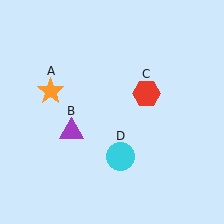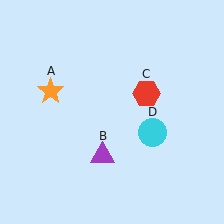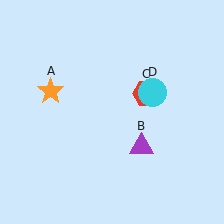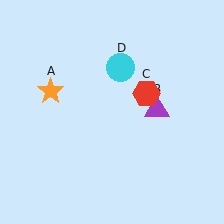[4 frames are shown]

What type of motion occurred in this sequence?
The purple triangle (object B), cyan circle (object D) rotated counterclockwise around the center of the scene.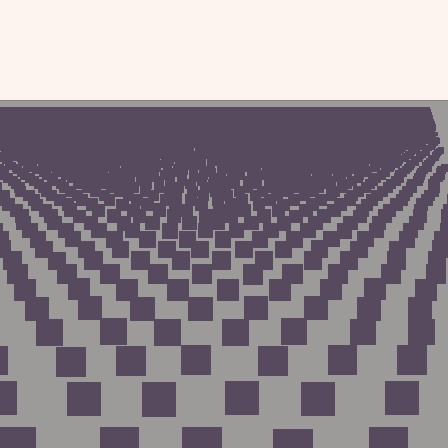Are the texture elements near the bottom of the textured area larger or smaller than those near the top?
Larger. Near the bottom, elements are closer to the viewer and appear at a bigger on-screen size.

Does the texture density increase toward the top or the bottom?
Density increases toward the top.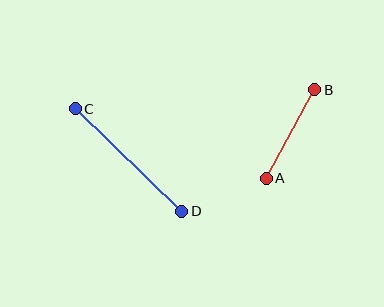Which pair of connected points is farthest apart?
Points C and D are farthest apart.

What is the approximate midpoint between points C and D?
The midpoint is at approximately (129, 160) pixels.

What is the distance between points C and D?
The distance is approximately 148 pixels.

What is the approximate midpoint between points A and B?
The midpoint is at approximately (291, 134) pixels.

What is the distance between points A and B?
The distance is approximately 101 pixels.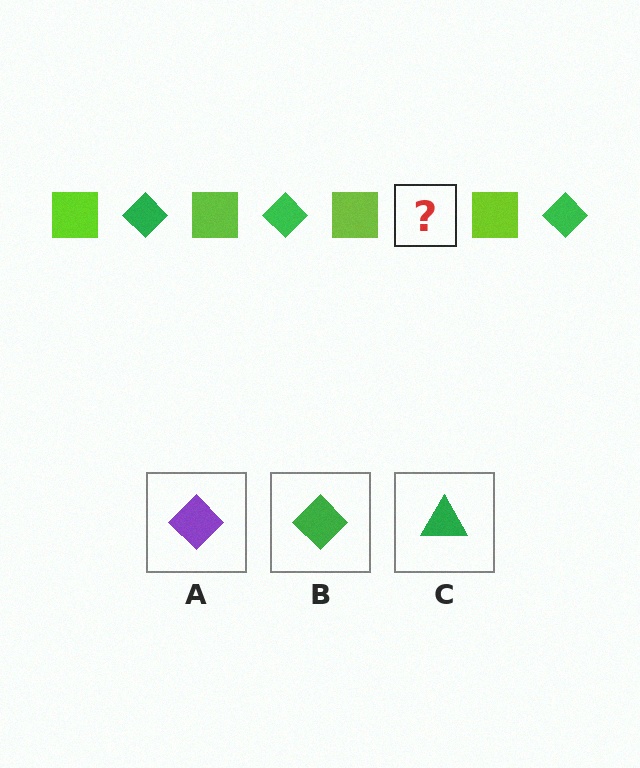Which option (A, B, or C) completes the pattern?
B.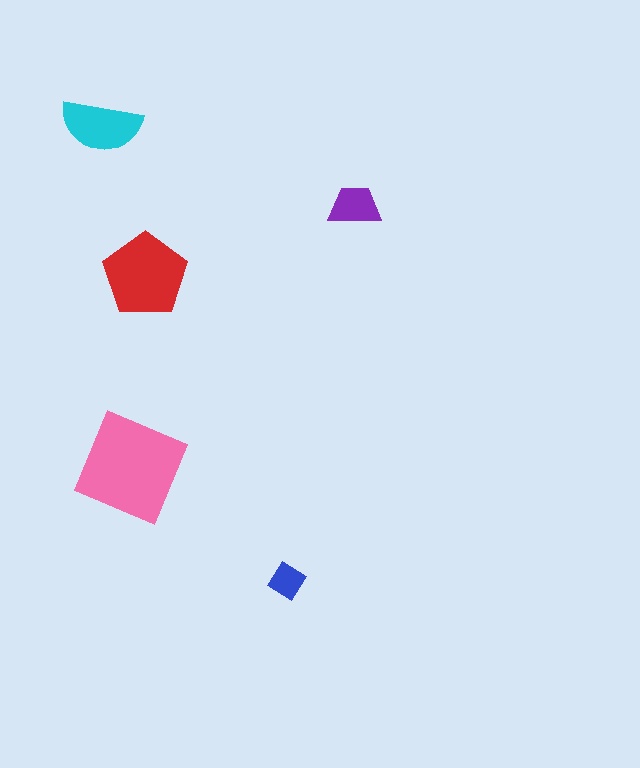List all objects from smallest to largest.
The blue diamond, the purple trapezoid, the cyan semicircle, the red pentagon, the pink diamond.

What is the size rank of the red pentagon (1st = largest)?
2nd.